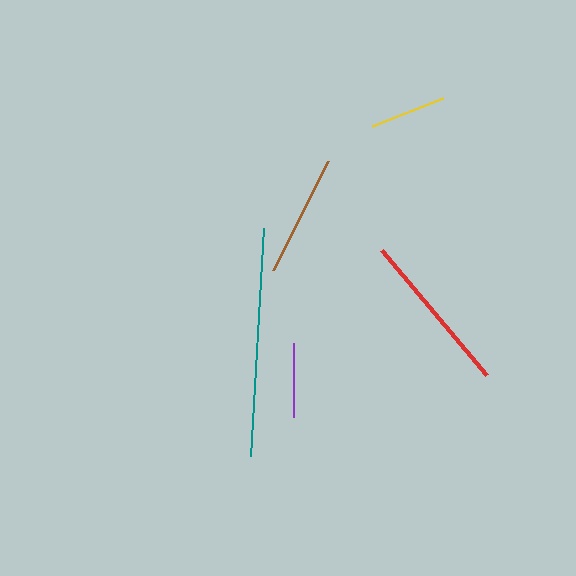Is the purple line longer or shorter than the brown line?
The brown line is longer than the purple line.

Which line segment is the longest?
The teal line is the longest at approximately 228 pixels.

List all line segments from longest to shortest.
From longest to shortest: teal, red, brown, yellow, purple.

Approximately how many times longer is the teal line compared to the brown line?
The teal line is approximately 1.9 times the length of the brown line.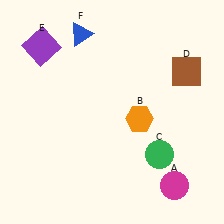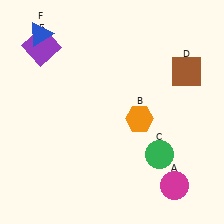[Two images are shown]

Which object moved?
The blue triangle (F) moved left.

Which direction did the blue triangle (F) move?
The blue triangle (F) moved left.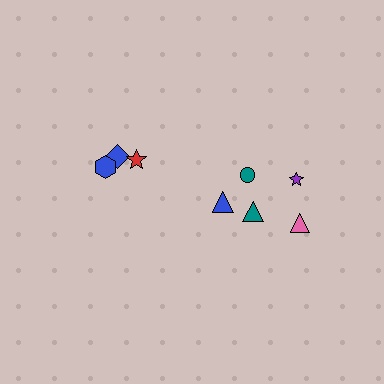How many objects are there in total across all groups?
There are 8 objects.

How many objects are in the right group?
There are 5 objects.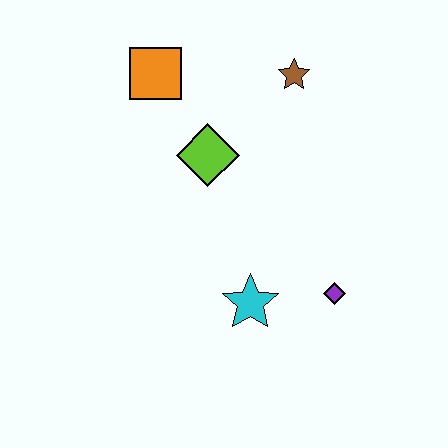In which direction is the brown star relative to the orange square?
The brown star is to the right of the orange square.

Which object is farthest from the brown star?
The cyan star is farthest from the brown star.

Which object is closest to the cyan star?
The purple diamond is closest to the cyan star.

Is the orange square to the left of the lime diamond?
Yes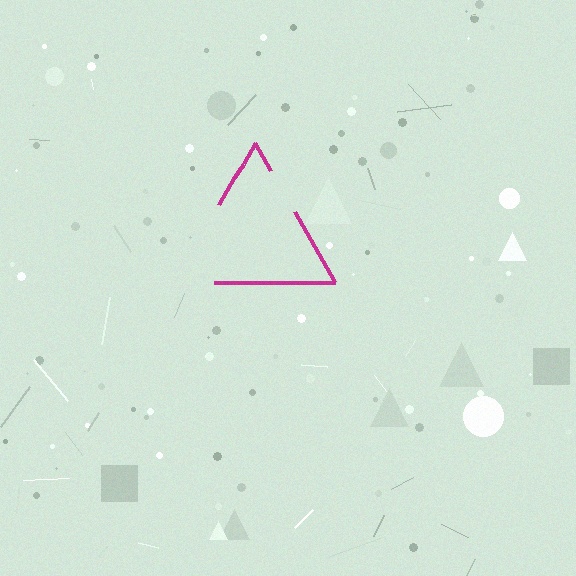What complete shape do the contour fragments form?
The contour fragments form a triangle.